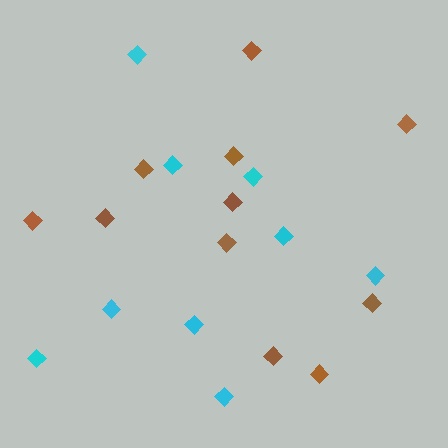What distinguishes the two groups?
There are 2 groups: one group of cyan diamonds (9) and one group of brown diamonds (11).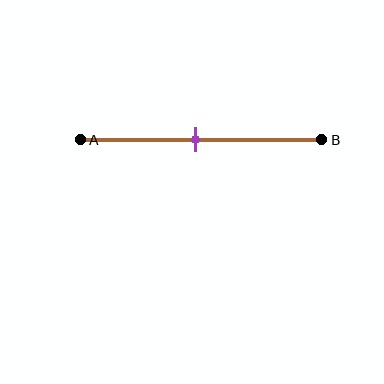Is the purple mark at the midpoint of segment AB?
Yes, the mark is approximately at the midpoint.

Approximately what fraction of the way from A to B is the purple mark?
The purple mark is approximately 50% of the way from A to B.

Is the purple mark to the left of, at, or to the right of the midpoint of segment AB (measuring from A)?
The purple mark is approximately at the midpoint of segment AB.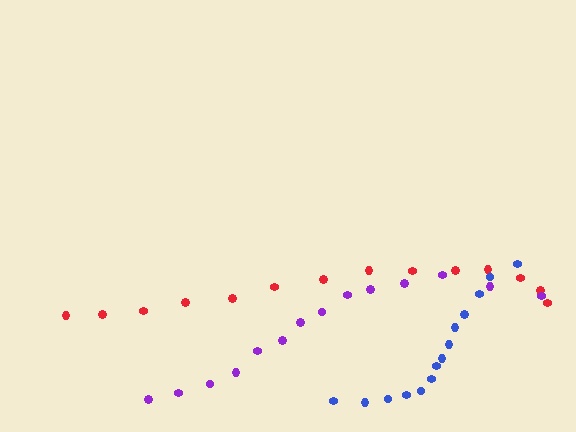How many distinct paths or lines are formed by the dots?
There are 3 distinct paths.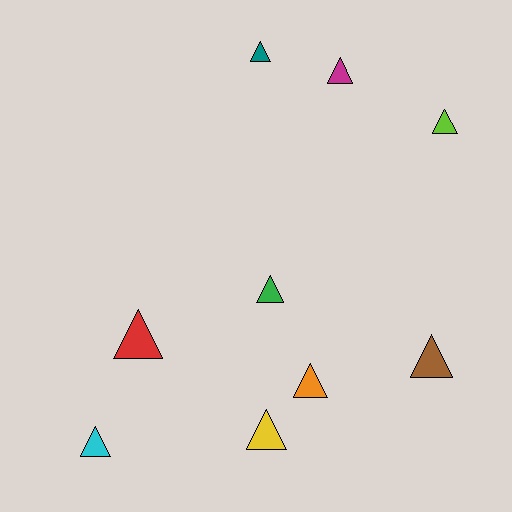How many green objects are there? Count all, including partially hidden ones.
There is 1 green object.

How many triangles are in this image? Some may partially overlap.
There are 9 triangles.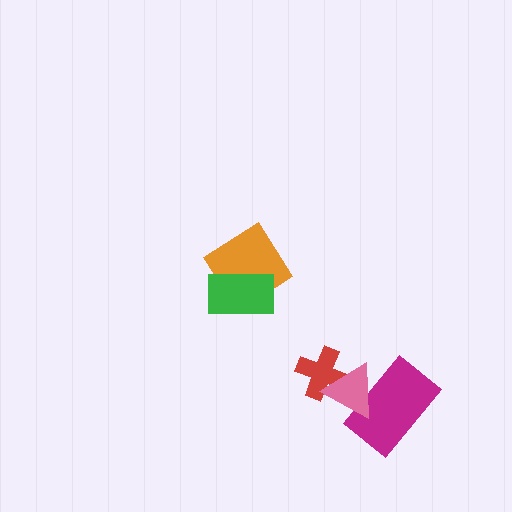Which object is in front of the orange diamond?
The green rectangle is in front of the orange diamond.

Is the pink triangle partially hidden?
No, no other shape covers it.